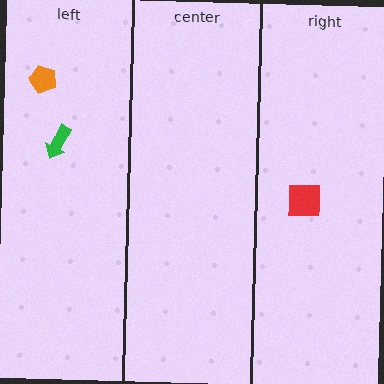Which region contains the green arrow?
The left region.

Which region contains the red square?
The right region.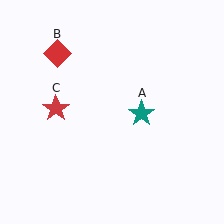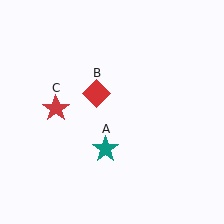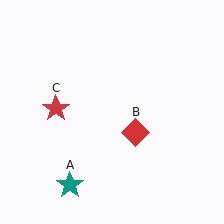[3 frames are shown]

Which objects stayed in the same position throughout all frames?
Red star (object C) remained stationary.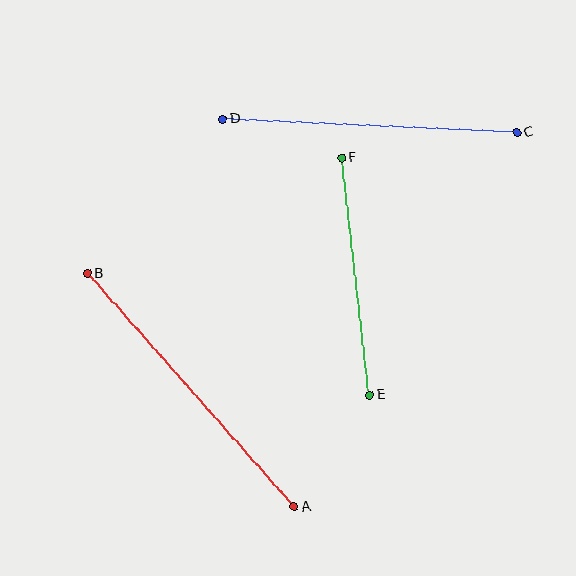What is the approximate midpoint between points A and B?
The midpoint is at approximately (191, 390) pixels.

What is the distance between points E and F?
The distance is approximately 239 pixels.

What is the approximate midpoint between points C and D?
The midpoint is at approximately (370, 125) pixels.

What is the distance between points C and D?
The distance is approximately 295 pixels.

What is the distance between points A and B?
The distance is approximately 312 pixels.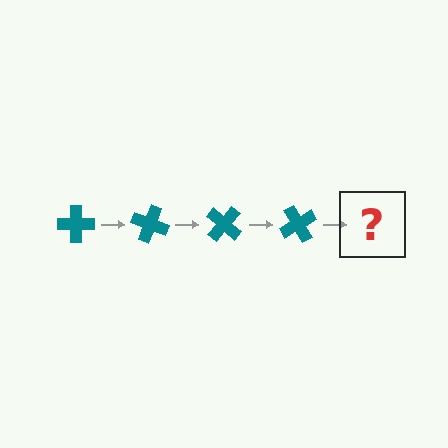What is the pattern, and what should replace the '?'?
The pattern is that the cross rotates 20 degrees each step. The '?' should be a teal cross rotated 80 degrees.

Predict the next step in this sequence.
The next step is a teal cross rotated 80 degrees.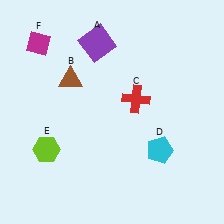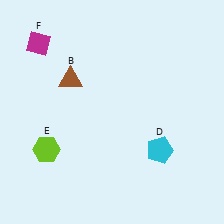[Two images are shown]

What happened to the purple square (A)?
The purple square (A) was removed in Image 2. It was in the top-left area of Image 1.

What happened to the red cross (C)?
The red cross (C) was removed in Image 2. It was in the top-right area of Image 1.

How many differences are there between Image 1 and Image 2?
There are 2 differences between the two images.